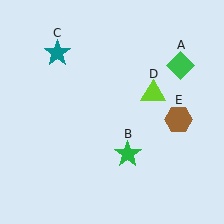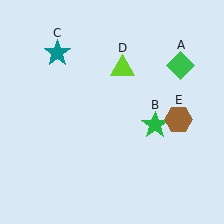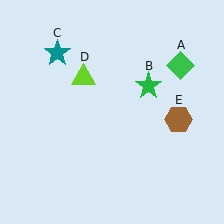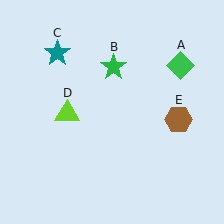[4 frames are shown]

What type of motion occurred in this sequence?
The green star (object B), lime triangle (object D) rotated counterclockwise around the center of the scene.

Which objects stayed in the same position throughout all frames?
Green diamond (object A) and teal star (object C) and brown hexagon (object E) remained stationary.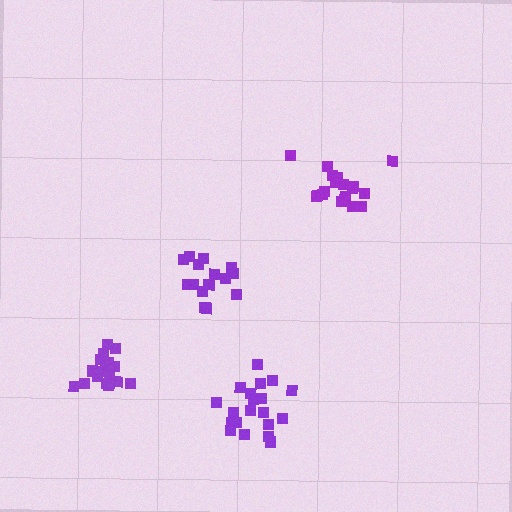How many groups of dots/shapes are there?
There are 4 groups.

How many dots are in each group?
Group 1: 20 dots, Group 2: 15 dots, Group 3: 18 dots, Group 4: 19 dots (72 total).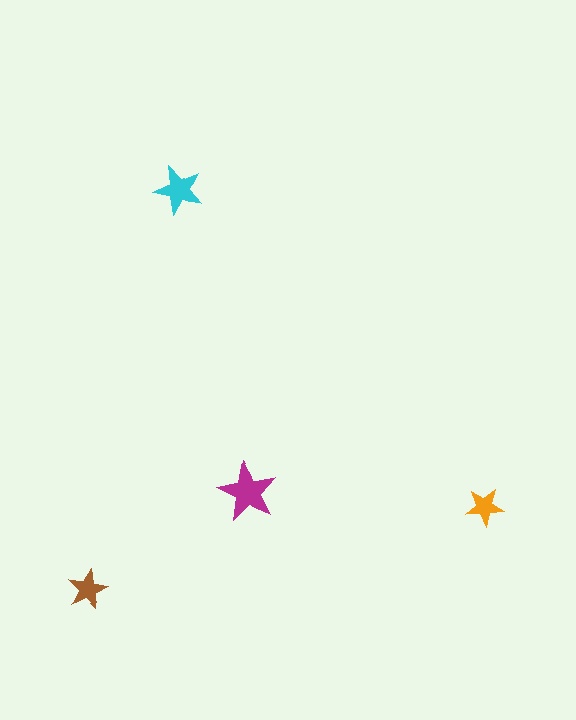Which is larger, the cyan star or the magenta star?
The magenta one.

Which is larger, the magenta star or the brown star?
The magenta one.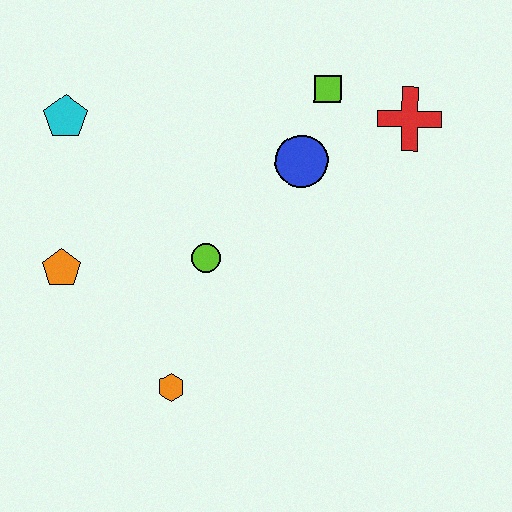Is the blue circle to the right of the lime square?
No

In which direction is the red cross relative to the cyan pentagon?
The red cross is to the right of the cyan pentagon.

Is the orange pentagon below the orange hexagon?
No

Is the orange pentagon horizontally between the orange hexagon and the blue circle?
No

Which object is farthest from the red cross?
The orange pentagon is farthest from the red cross.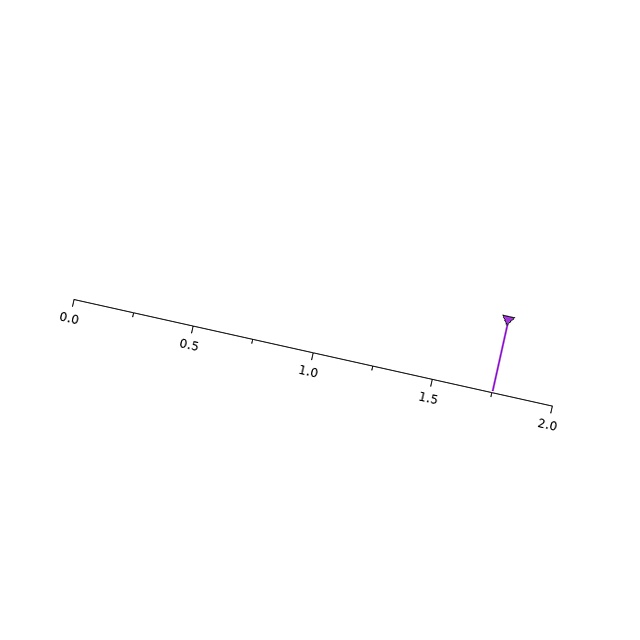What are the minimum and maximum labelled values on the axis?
The axis runs from 0.0 to 2.0.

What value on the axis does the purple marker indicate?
The marker indicates approximately 1.75.